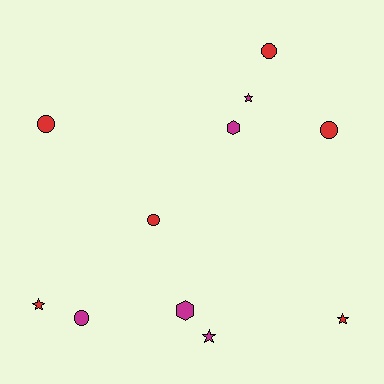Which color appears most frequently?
Red, with 6 objects.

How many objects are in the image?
There are 11 objects.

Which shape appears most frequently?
Circle, with 5 objects.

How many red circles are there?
There are 4 red circles.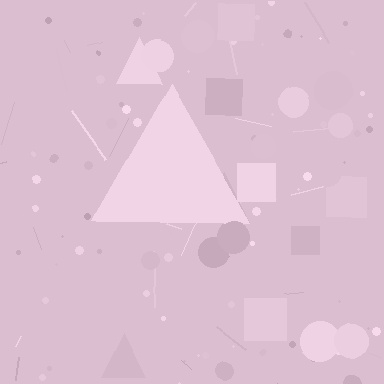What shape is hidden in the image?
A triangle is hidden in the image.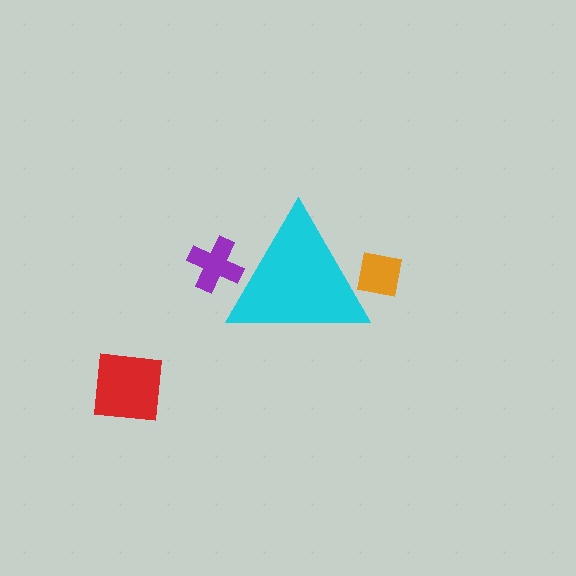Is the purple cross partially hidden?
Yes, the purple cross is partially hidden behind the cyan triangle.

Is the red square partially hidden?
No, the red square is fully visible.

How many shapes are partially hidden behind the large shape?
2 shapes are partially hidden.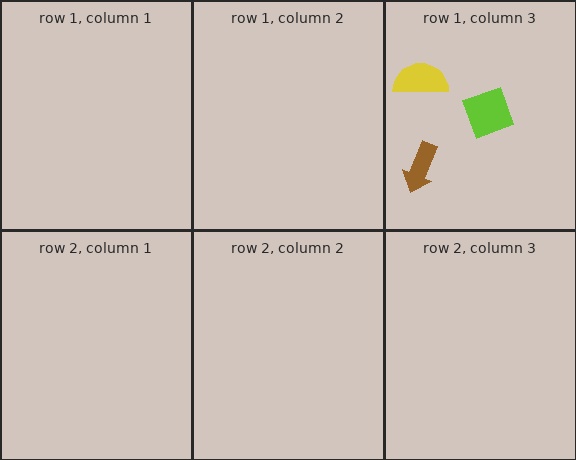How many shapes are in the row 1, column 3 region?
3.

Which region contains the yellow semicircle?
The row 1, column 3 region.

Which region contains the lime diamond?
The row 1, column 3 region.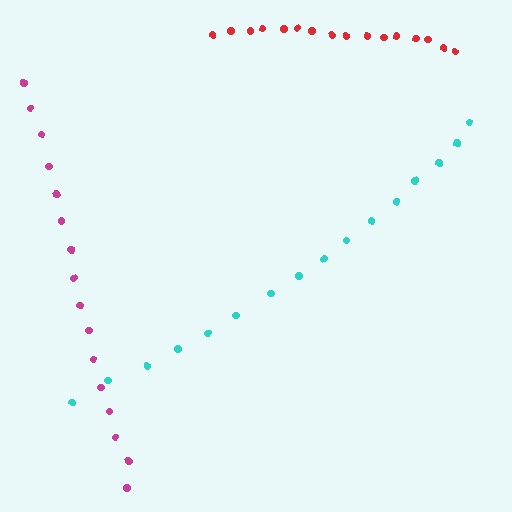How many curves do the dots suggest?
There are 3 distinct paths.